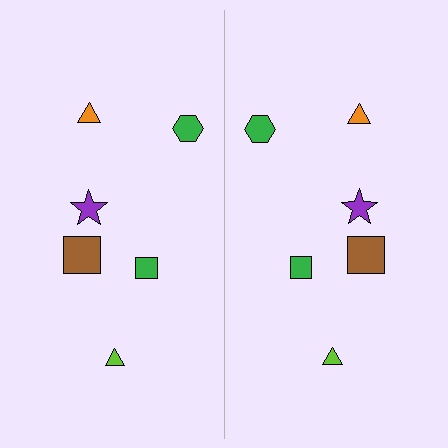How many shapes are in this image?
There are 12 shapes in this image.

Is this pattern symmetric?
Yes, this pattern has bilateral (reflection) symmetry.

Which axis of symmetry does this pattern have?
The pattern has a vertical axis of symmetry running through the center of the image.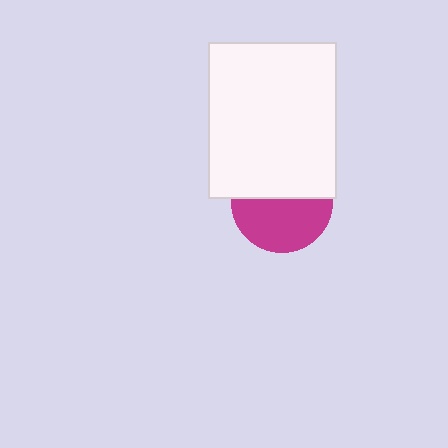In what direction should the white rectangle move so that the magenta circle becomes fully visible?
The white rectangle should move up. That is the shortest direction to clear the overlap and leave the magenta circle fully visible.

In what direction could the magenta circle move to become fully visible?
The magenta circle could move down. That would shift it out from behind the white rectangle entirely.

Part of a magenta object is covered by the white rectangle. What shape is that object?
It is a circle.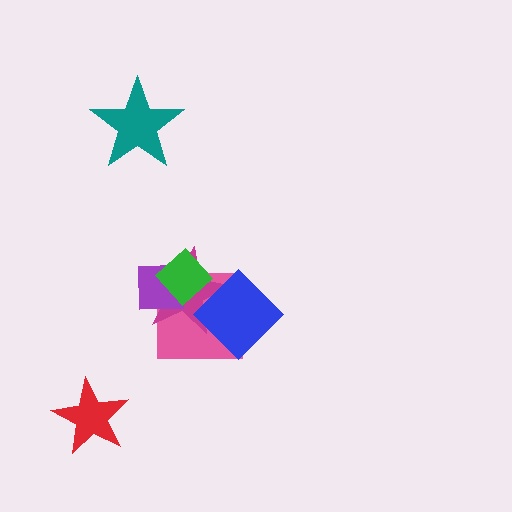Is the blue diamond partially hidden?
No, no other shape covers it.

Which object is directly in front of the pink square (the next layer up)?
The magenta star is directly in front of the pink square.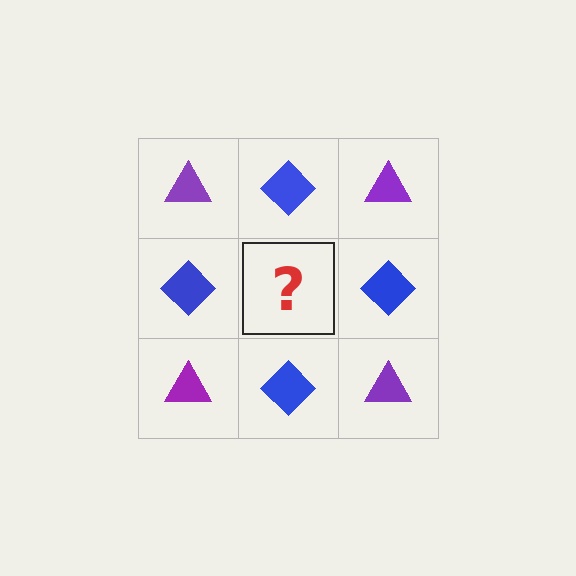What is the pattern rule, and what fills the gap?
The rule is that it alternates purple triangle and blue diamond in a checkerboard pattern. The gap should be filled with a purple triangle.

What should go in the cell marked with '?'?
The missing cell should contain a purple triangle.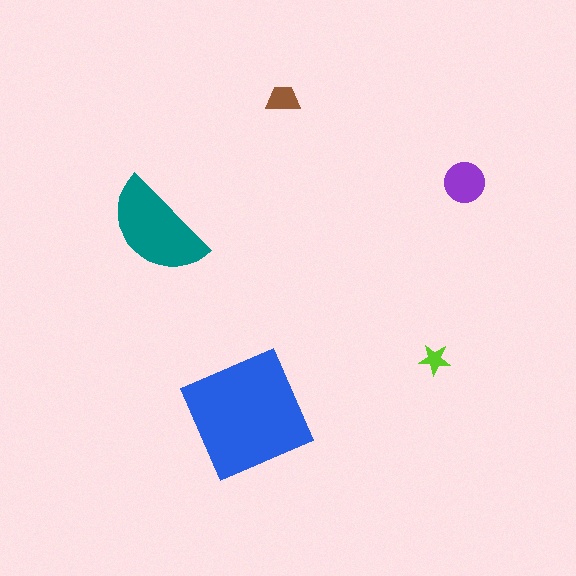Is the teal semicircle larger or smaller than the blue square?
Smaller.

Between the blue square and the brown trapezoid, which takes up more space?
The blue square.